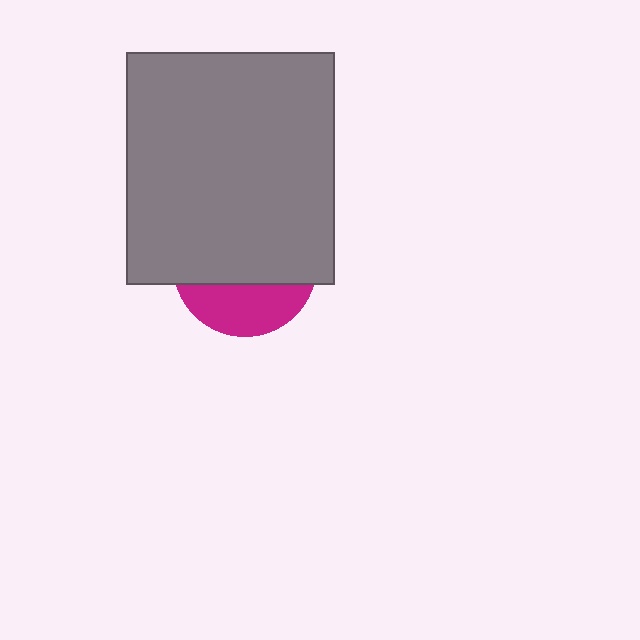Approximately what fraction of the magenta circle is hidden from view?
Roughly 68% of the magenta circle is hidden behind the gray rectangle.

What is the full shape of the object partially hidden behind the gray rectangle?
The partially hidden object is a magenta circle.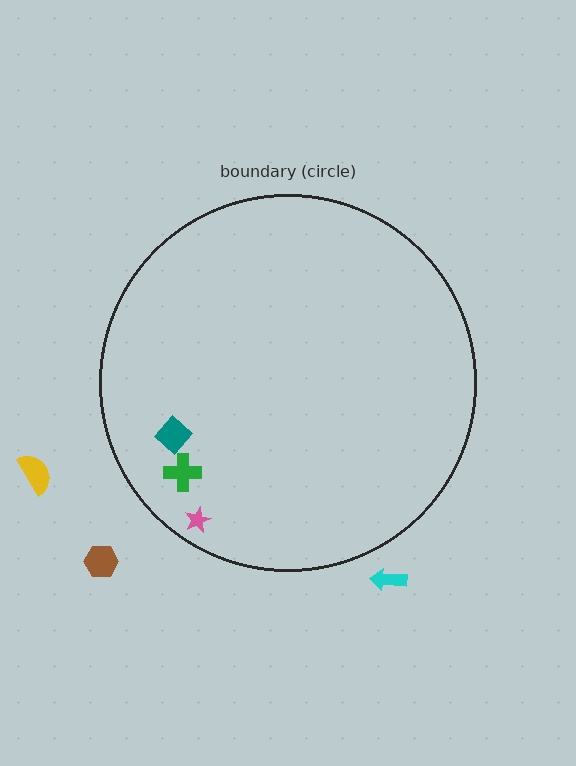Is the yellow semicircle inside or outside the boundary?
Outside.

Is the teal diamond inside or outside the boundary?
Inside.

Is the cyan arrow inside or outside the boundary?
Outside.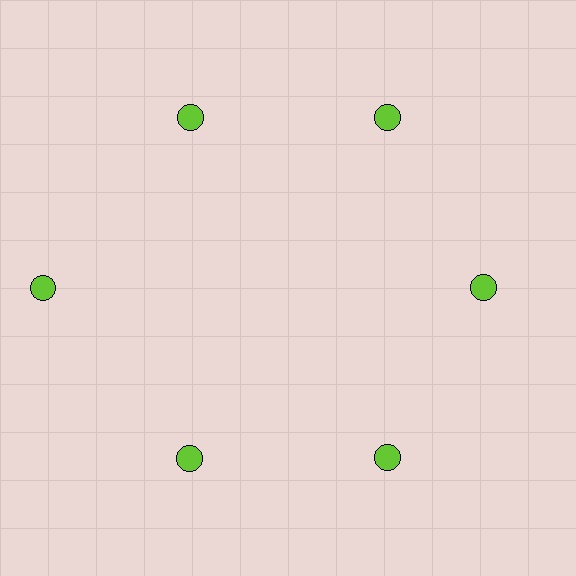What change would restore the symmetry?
The symmetry would be restored by moving it inward, back onto the ring so that all 6 circles sit at equal angles and equal distance from the center.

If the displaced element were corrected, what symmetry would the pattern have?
It would have 6-fold rotational symmetry — the pattern would map onto itself every 60 degrees.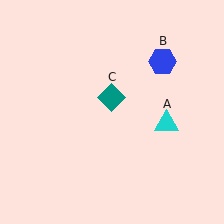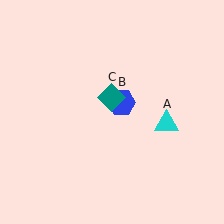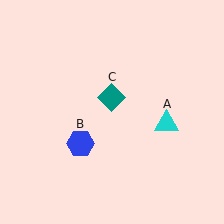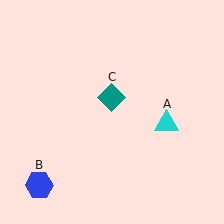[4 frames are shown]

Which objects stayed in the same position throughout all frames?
Cyan triangle (object A) and teal diamond (object C) remained stationary.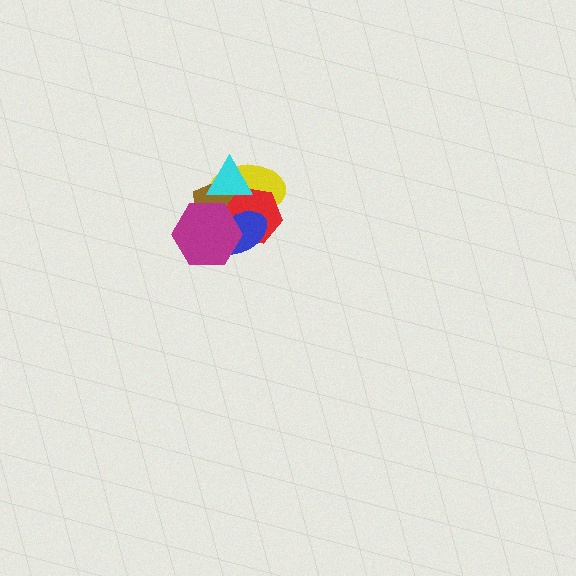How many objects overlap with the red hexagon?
5 objects overlap with the red hexagon.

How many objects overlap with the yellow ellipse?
5 objects overlap with the yellow ellipse.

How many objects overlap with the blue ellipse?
4 objects overlap with the blue ellipse.